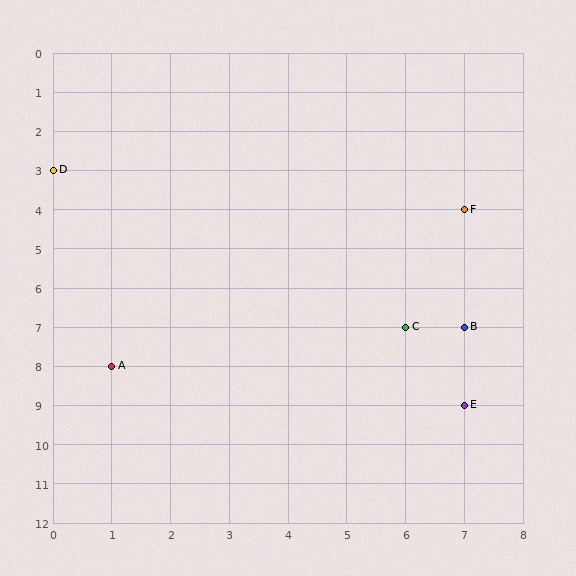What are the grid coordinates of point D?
Point D is at grid coordinates (0, 3).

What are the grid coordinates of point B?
Point B is at grid coordinates (7, 7).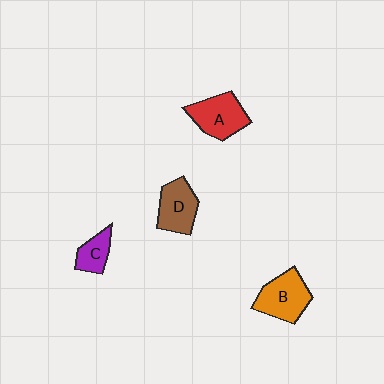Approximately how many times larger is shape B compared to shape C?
Approximately 1.8 times.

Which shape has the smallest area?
Shape C (purple).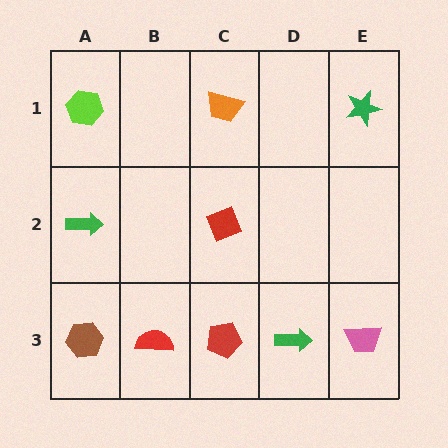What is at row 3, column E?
A pink trapezoid.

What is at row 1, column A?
A lime hexagon.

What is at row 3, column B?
A red semicircle.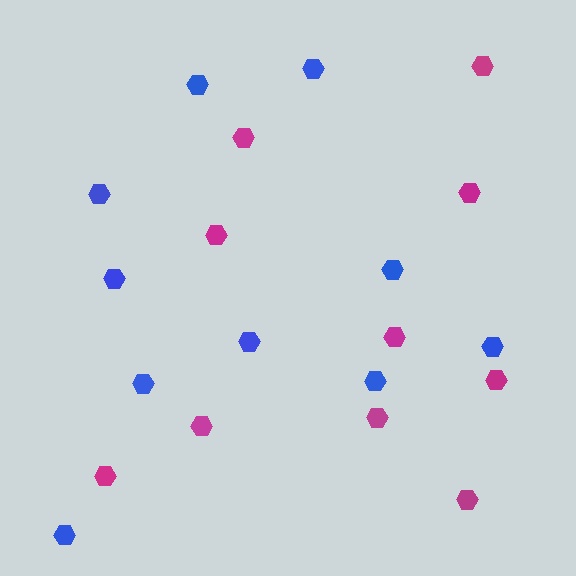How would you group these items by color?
There are 2 groups: one group of blue hexagons (10) and one group of magenta hexagons (10).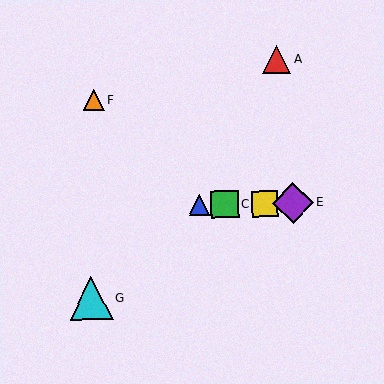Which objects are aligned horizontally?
Objects B, C, D, E are aligned horizontally.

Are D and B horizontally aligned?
Yes, both are at y≈204.